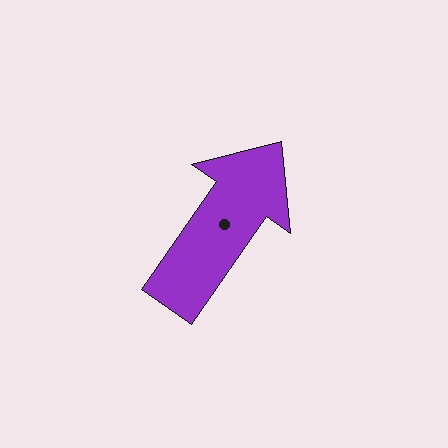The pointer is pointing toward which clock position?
Roughly 1 o'clock.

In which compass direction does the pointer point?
Northeast.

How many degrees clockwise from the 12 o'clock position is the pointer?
Approximately 35 degrees.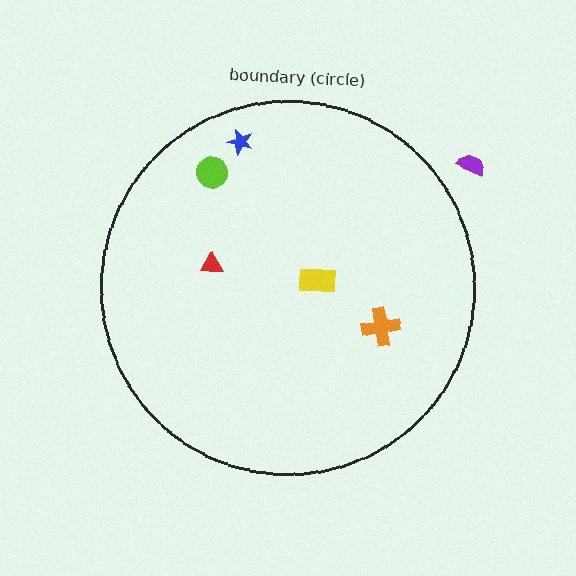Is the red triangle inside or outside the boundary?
Inside.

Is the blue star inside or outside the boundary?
Inside.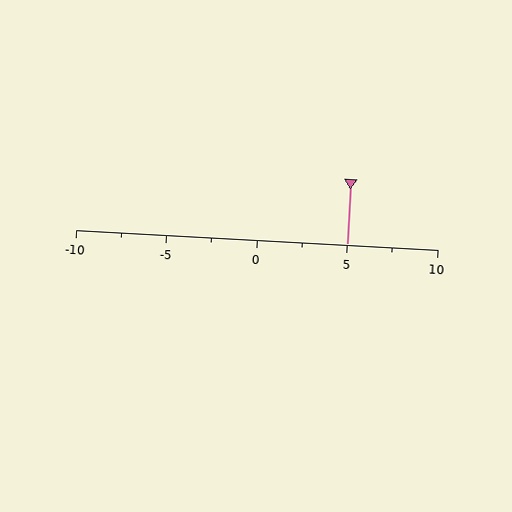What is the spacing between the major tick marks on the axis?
The major ticks are spaced 5 apart.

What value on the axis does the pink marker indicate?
The marker indicates approximately 5.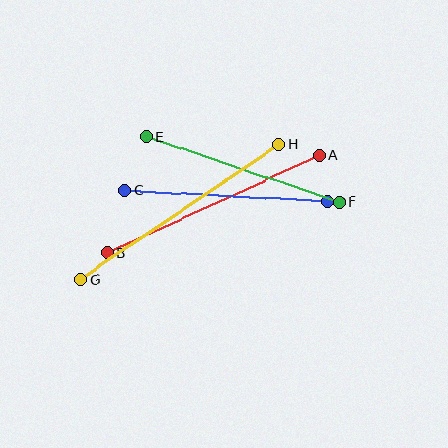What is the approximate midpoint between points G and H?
The midpoint is at approximately (180, 212) pixels.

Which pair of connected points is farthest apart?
Points G and H are farthest apart.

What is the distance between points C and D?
The distance is approximately 203 pixels.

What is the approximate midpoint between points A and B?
The midpoint is at approximately (213, 204) pixels.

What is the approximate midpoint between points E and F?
The midpoint is at approximately (242, 169) pixels.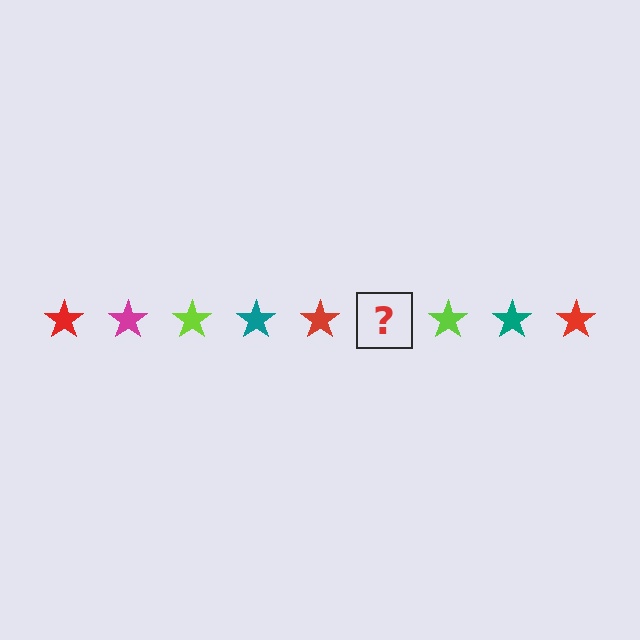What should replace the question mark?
The question mark should be replaced with a magenta star.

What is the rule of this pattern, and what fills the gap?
The rule is that the pattern cycles through red, magenta, lime, teal stars. The gap should be filled with a magenta star.